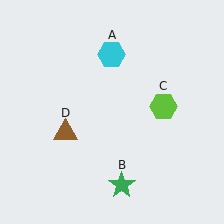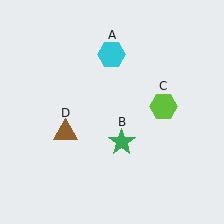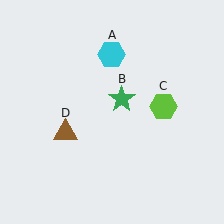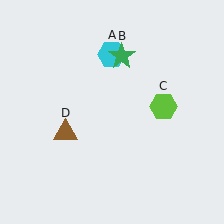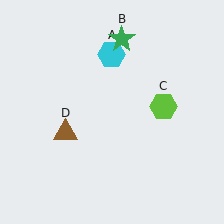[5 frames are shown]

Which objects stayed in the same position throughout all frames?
Cyan hexagon (object A) and lime hexagon (object C) and brown triangle (object D) remained stationary.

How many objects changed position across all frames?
1 object changed position: green star (object B).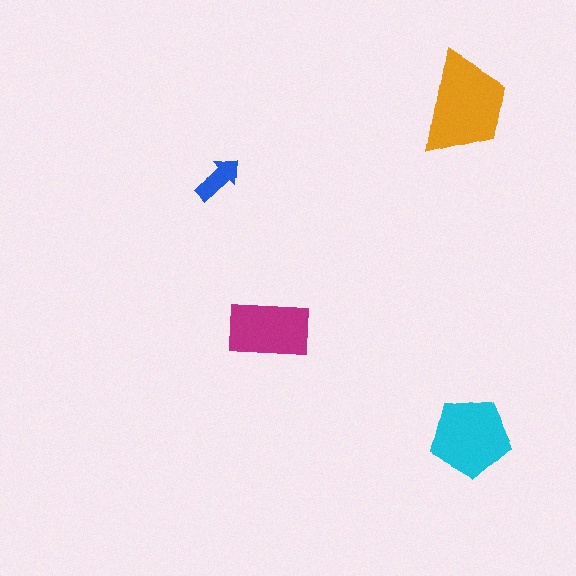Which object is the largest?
The orange trapezoid.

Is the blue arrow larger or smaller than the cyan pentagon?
Smaller.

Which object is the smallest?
The blue arrow.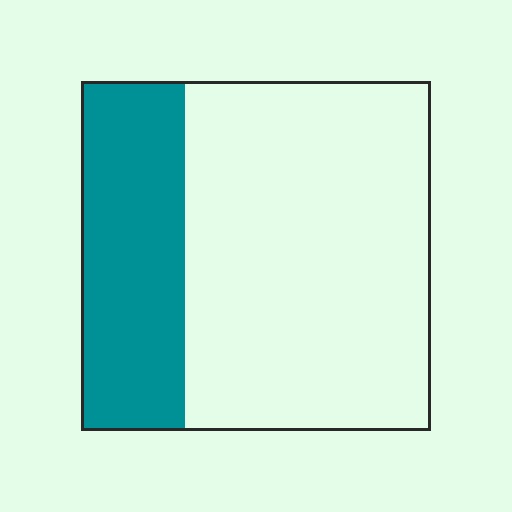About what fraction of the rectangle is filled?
About one third (1/3).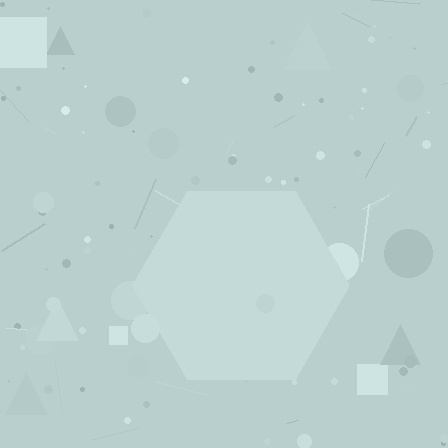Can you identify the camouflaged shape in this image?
The camouflaged shape is a hexagon.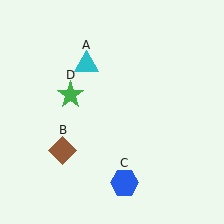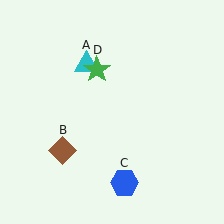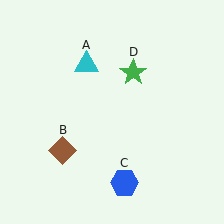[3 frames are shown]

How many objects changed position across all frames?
1 object changed position: green star (object D).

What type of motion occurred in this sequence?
The green star (object D) rotated clockwise around the center of the scene.